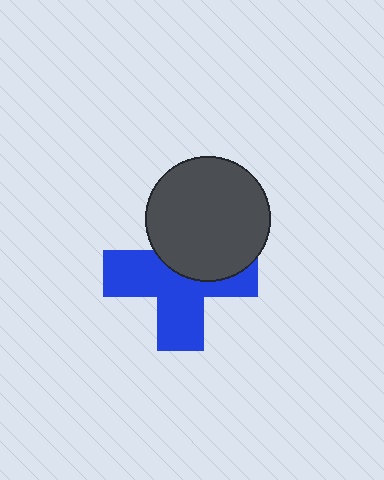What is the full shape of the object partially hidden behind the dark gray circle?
The partially hidden object is a blue cross.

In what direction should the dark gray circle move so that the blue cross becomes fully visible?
The dark gray circle should move up. That is the shortest direction to clear the overlap and leave the blue cross fully visible.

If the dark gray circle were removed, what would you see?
You would see the complete blue cross.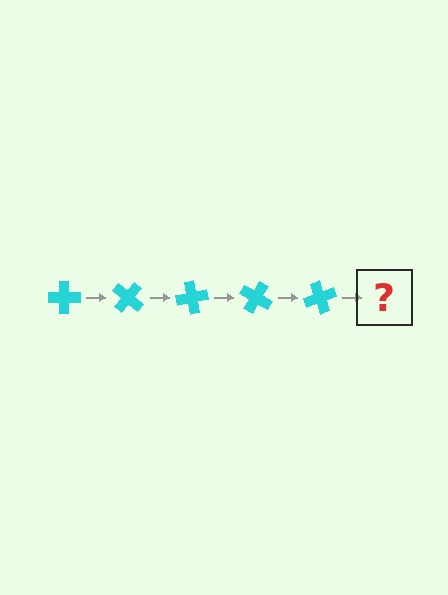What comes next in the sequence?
The next element should be a cyan cross rotated 200 degrees.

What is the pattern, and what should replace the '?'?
The pattern is that the cross rotates 40 degrees each step. The '?' should be a cyan cross rotated 200 degrees.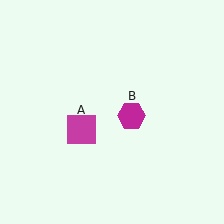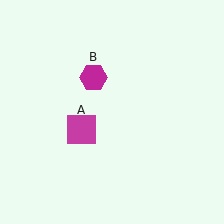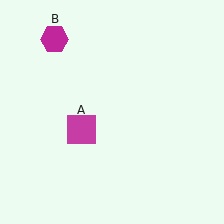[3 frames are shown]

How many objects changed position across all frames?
1 object changed position: magenta hexagon (object B).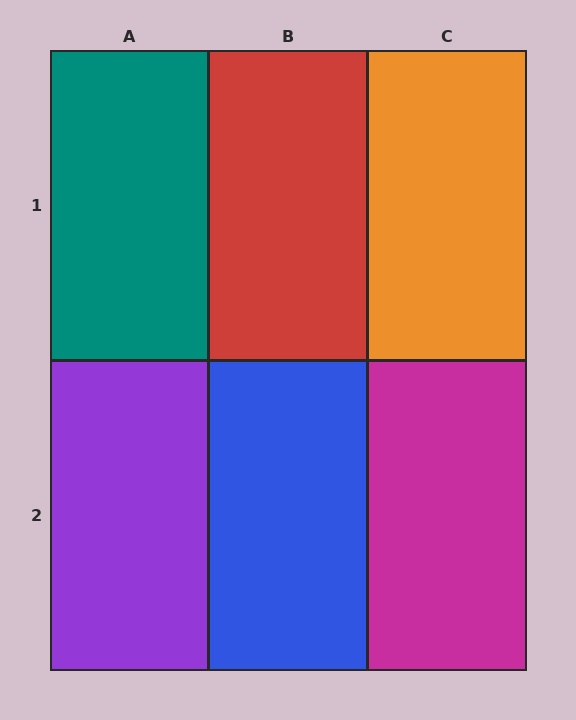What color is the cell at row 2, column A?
Purple.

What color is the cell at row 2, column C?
Magenta.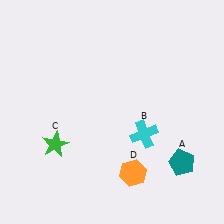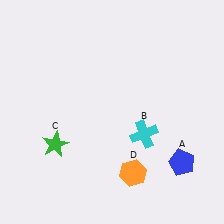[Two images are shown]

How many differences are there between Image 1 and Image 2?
There is 1 difference between the two images.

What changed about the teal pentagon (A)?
In Image 1, A is teal. In Image 2, it changed to blue.